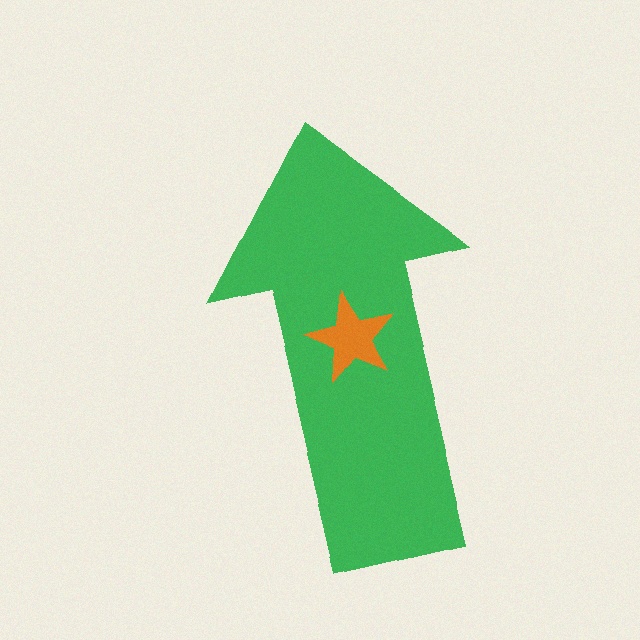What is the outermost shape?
The green arrow.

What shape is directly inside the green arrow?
The orange star.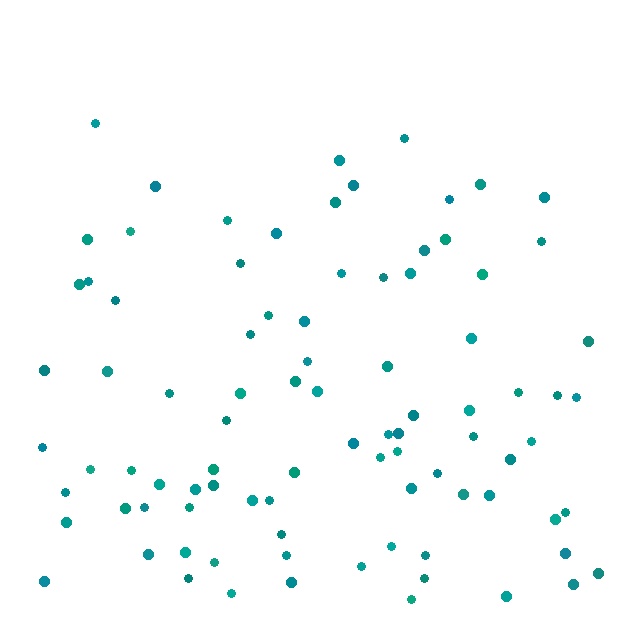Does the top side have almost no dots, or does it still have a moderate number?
Still a moderate number, just noticeably fewer than the bottom.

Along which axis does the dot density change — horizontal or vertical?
Vertical.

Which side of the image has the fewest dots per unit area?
The top.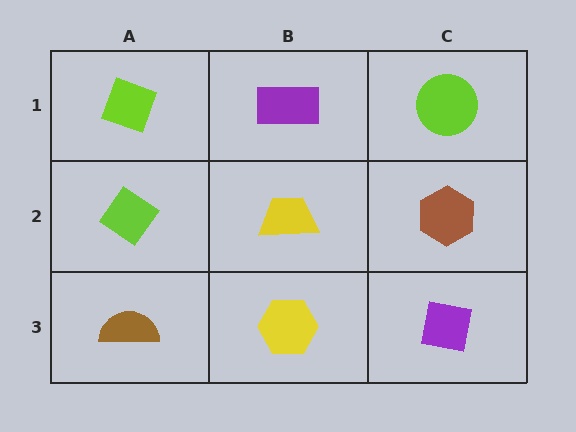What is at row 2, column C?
A brown hexagon.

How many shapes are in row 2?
3 shapes.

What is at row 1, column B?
A purple rectangle.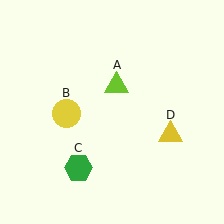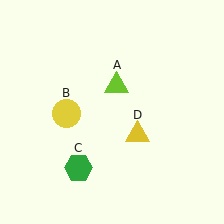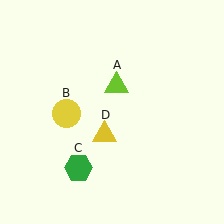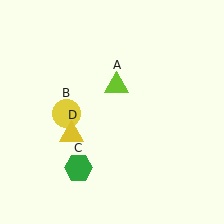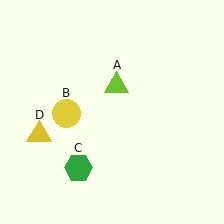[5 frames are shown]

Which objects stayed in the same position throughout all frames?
Lime triangle (object A) and yellow circle (object B) and green hexagon (object C) remained stationary.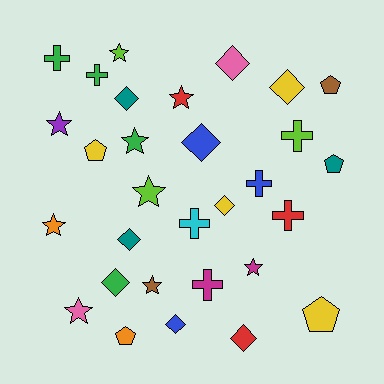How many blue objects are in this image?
There are 3 blue objects.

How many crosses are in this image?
There are 7 crosses.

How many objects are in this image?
There are 30 objects.